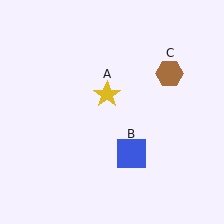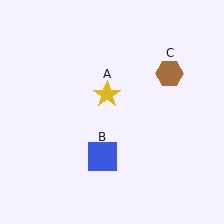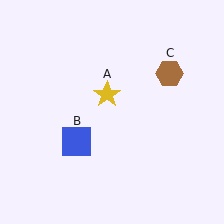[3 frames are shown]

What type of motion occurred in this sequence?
The blue square (object B) rotated clockwise around the center of the scene.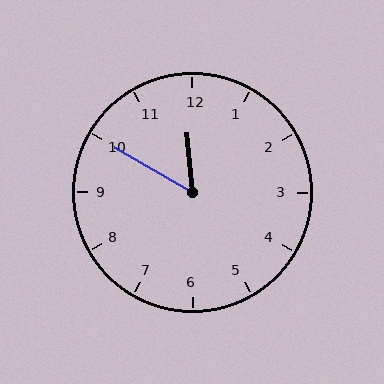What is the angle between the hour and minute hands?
Approximately 55 degrees.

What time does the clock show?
11:50.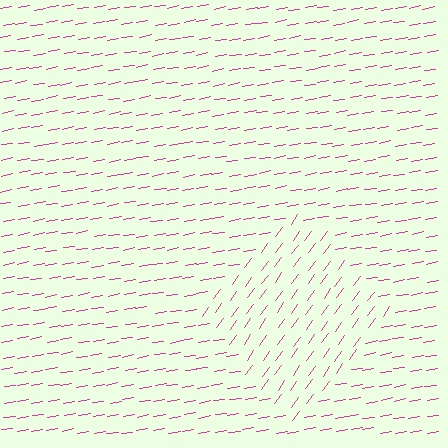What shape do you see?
I see a diamond.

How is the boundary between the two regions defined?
The boundary is defined purely by a change in line orientation (approximately 45 degrees difference). All lines are the same color and thickness.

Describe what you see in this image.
The image is filled with small magenta line segments. A diamond region in the image has lines oriented differently from the surrounding lines, creating a visible texture boundary.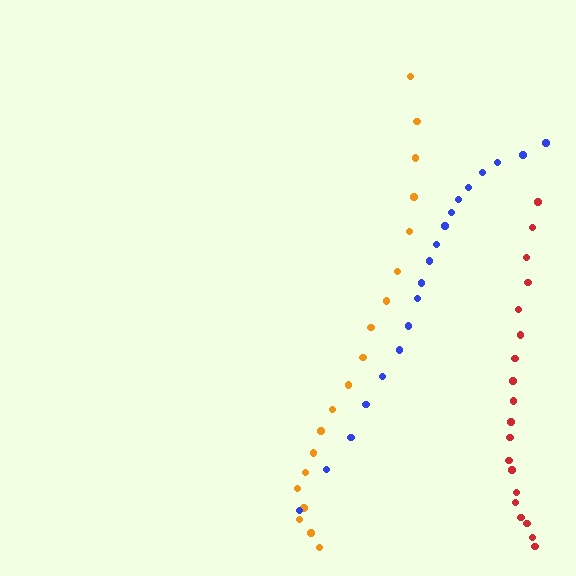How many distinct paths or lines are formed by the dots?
There are 3 distinct paths.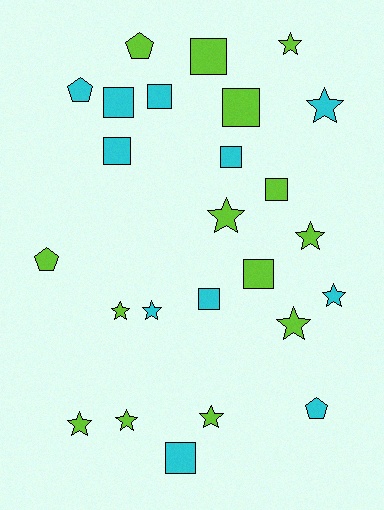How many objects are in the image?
There are 25 objects.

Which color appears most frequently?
Lime, with 14 objects.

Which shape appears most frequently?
Star, with 11 objects.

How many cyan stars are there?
There are 3 cyan stars.